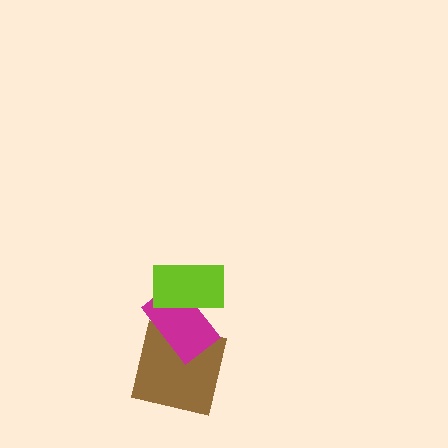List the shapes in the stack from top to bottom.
From top to bottom: the lime rectangle, the magenta rectangle, the brown square.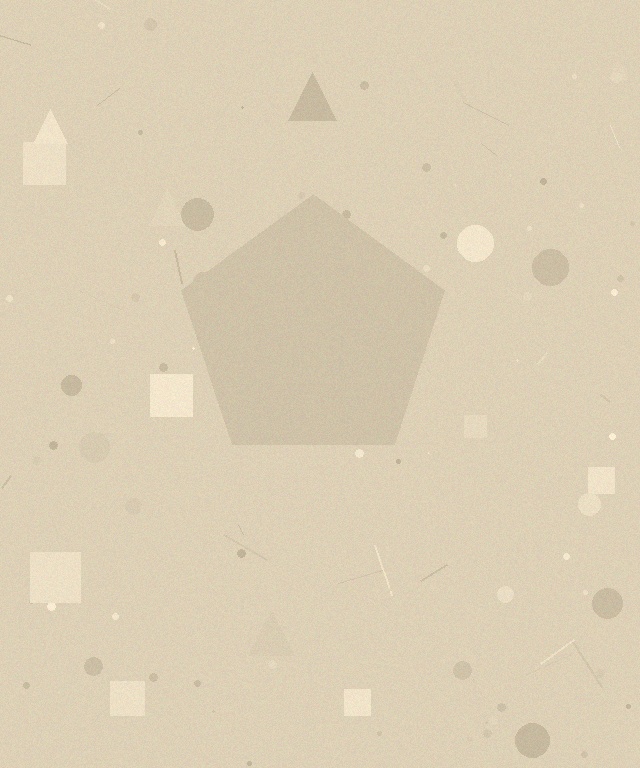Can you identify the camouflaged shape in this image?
The camouflaged shape is a pentagon.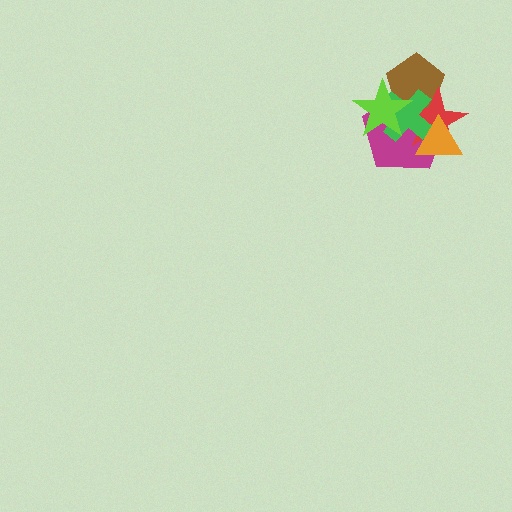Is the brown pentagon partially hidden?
Yes, it is partially covered by another shape.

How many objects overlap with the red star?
5 objects overlap with the red star.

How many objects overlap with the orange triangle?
3 objects overlap with the orange triangle.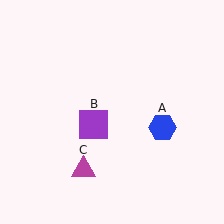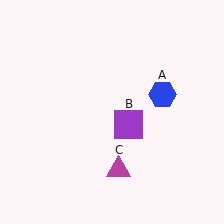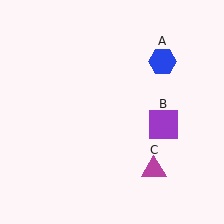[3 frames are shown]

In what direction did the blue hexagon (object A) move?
The blue hexagon (object A) moved up.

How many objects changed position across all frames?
3 objects changed position: blue hexagon (object A), purple square (object B), magenta triangle (object C).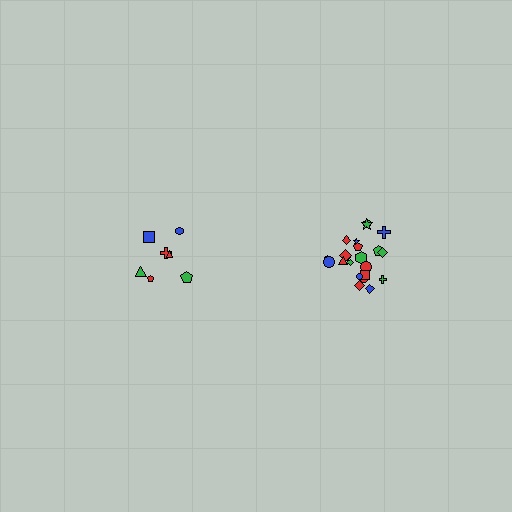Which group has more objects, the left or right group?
The right group.